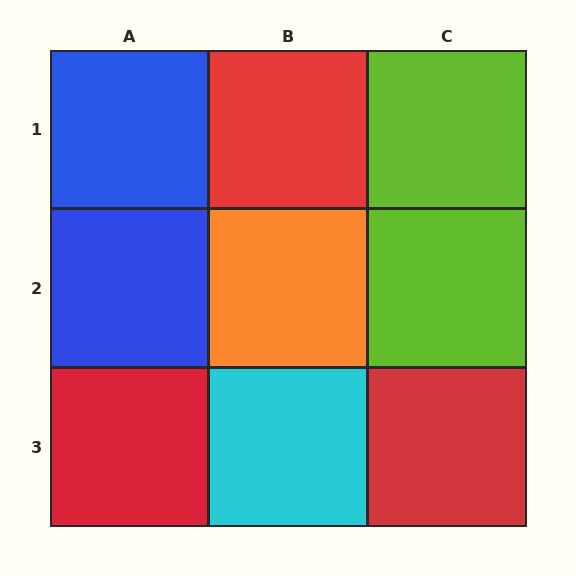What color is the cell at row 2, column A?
Blue.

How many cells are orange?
1 cell is orange.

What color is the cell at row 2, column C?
Lime.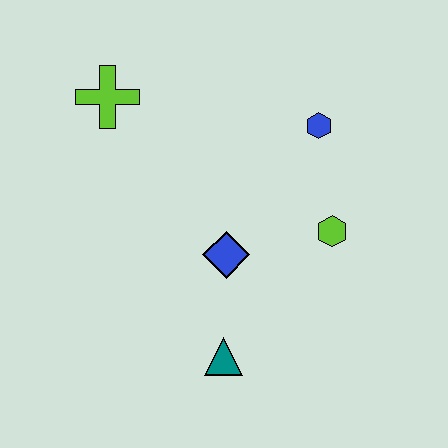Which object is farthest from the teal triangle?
The lime cross is farthest from the teal triangle.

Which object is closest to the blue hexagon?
The lime hexagon is closest to the blue hexagon.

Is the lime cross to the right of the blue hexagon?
No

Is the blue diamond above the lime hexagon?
No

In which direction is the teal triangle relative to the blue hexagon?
The teal triangle is below the blue hexagon.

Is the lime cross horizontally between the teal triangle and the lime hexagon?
No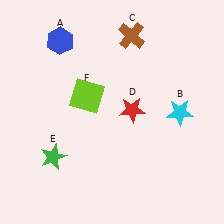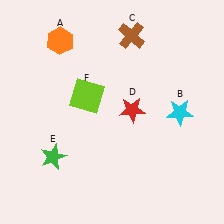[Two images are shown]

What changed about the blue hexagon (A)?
In Image 1, A is blue. In Image 2, it changed to orange.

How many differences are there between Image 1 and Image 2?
There is 1 difference between the two images.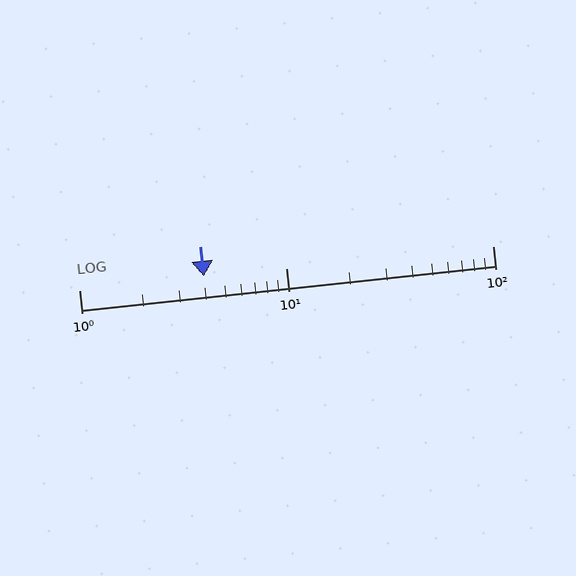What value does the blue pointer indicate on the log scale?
The pointer indicates approximately 4.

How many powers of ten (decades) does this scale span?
The scale spans 2 decades, from 1 to 100.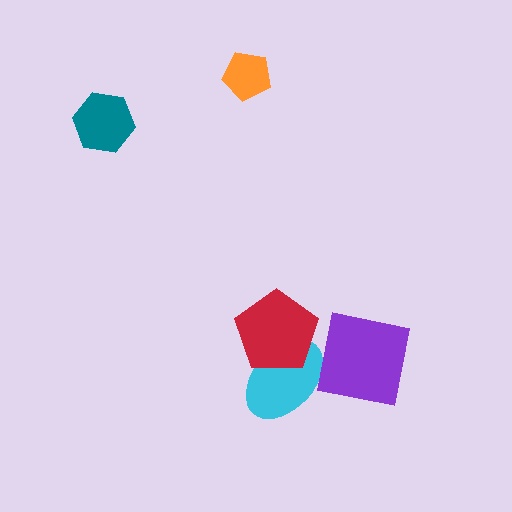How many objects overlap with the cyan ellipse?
1 object overlaps with the cyan ellipse.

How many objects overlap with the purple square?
0 objects overlap with the purple square.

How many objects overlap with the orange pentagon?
0 objects overlap with the orange pentagon.